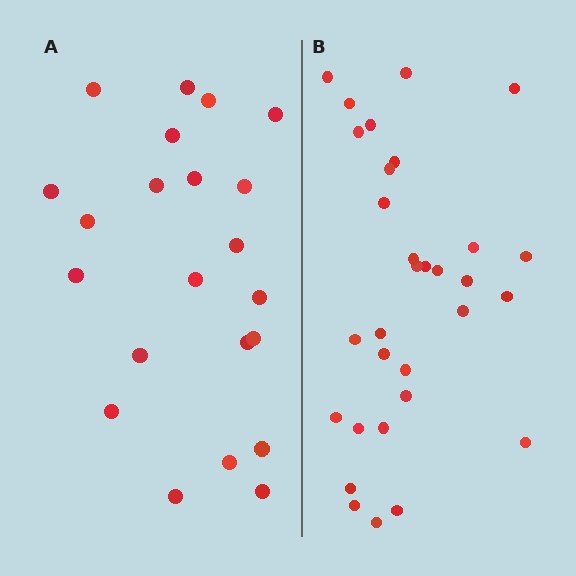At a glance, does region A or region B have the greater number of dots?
Region B (the right region) has more dots.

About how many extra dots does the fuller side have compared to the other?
Region B has roughly 8 or so more dots than region A.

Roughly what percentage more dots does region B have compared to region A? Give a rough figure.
About 40% more.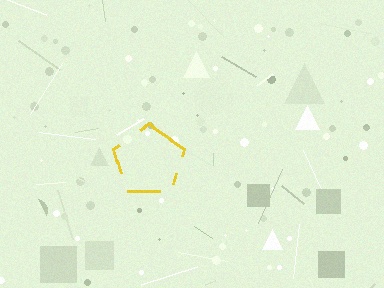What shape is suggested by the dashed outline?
The dashed outline suggests a pentagon.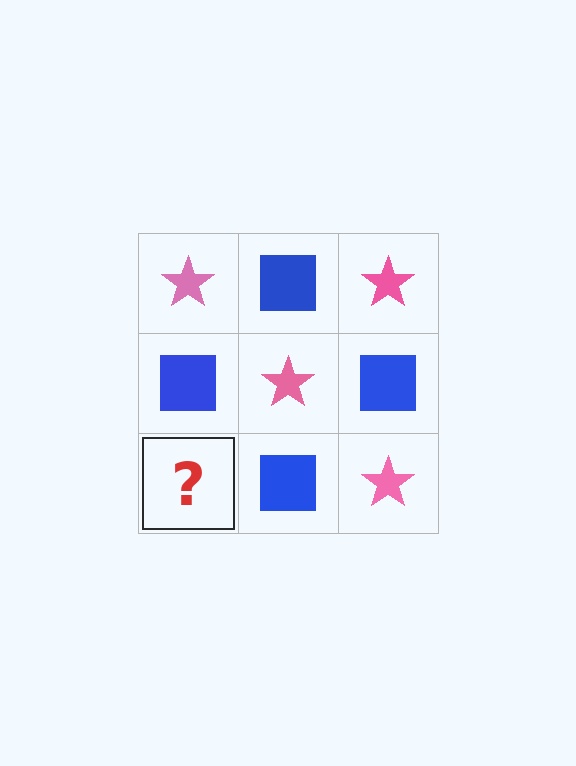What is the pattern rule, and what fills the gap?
The rule is that it alternates pink star and blue square in a checkerboard pattern. The gap should be filled with a pink star.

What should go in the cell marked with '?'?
The missing cell should contain a pink star.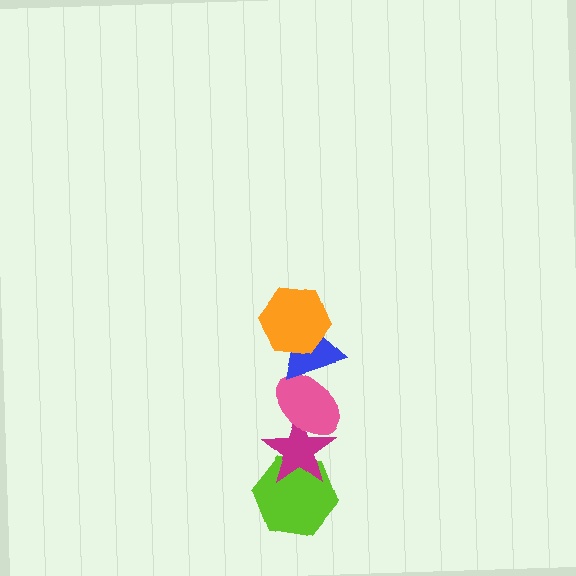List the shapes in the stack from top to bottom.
From top to bottom: the orange hexagon, the blue triangle, the pink ellipse, the magenta star, the lime hexagon.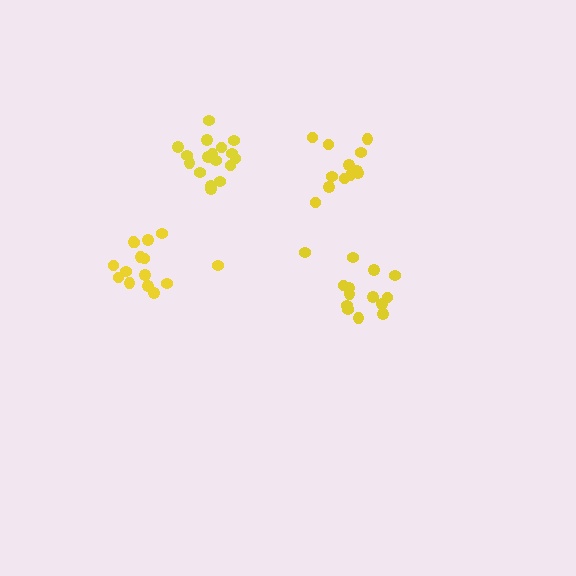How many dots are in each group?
Group 1: 14 dots, Group 2: 18 dots, Group 3: 15 dots, Group 4: 12 dots (59 total).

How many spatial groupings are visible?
There are 4 spatial groupings.